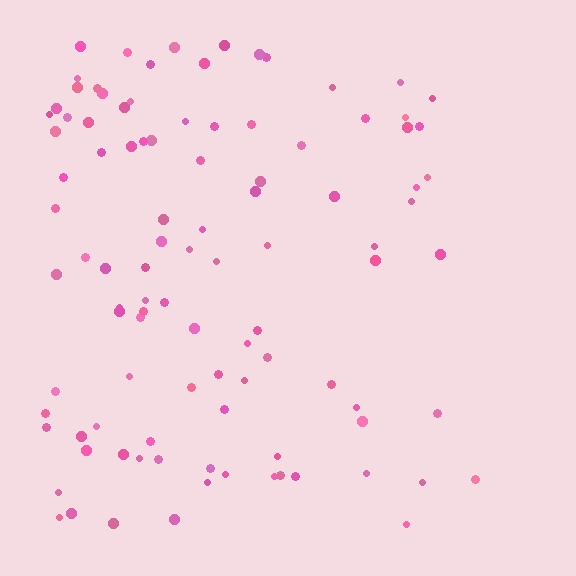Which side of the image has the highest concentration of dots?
The left.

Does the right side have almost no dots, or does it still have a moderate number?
Still a moderate number, just noticeably fewer than the left.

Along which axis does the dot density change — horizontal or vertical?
Horizontal.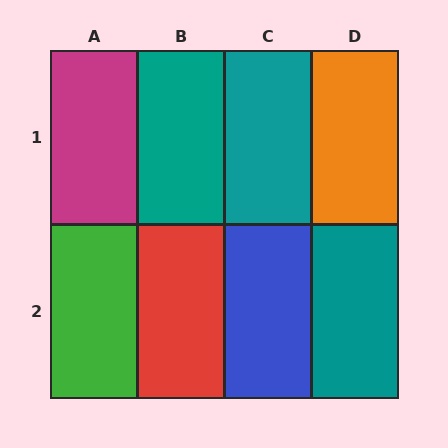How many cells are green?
1 cell is green.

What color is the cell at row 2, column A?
Green.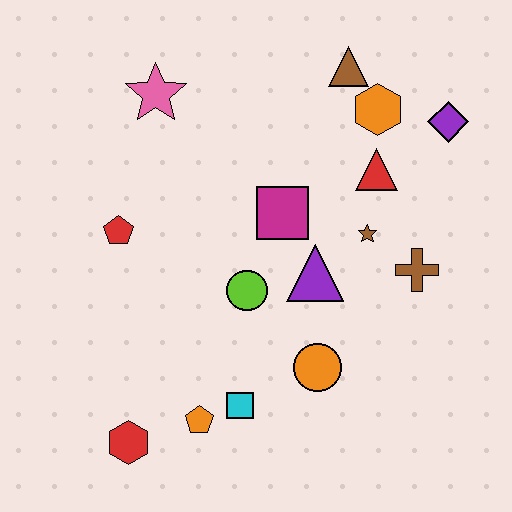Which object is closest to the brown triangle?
The orange hexagon is closest to the brown triangle.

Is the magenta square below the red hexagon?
No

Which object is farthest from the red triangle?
The red hexagon is farthest from the red triangle.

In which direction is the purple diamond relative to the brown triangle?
The purple diamond is to the right of the brown triangle.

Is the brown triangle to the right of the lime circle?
Yes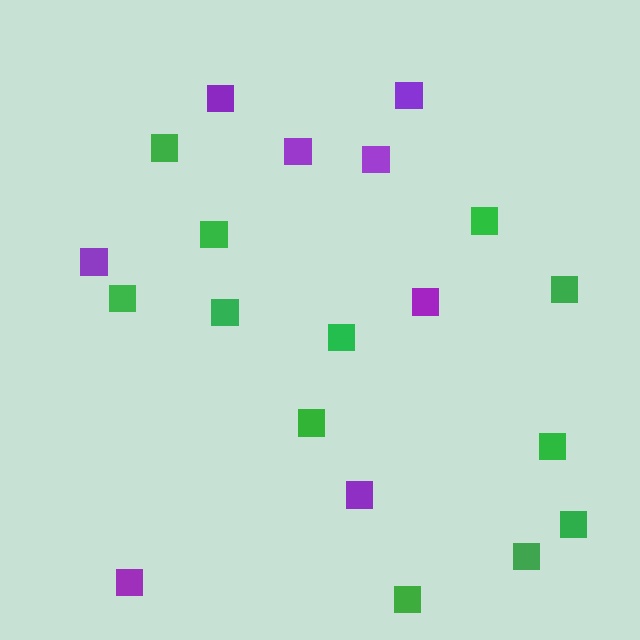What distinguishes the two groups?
There are 2 groups: one group of purple squares (8) and one group of green squares (12).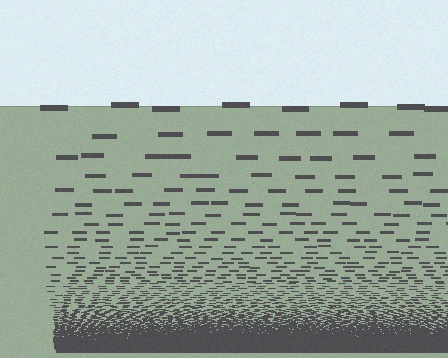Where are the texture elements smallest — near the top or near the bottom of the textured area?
Near the bottom.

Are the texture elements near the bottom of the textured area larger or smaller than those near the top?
Smaller. The gradient is inverted — elements near the bottom are smaller and denser.